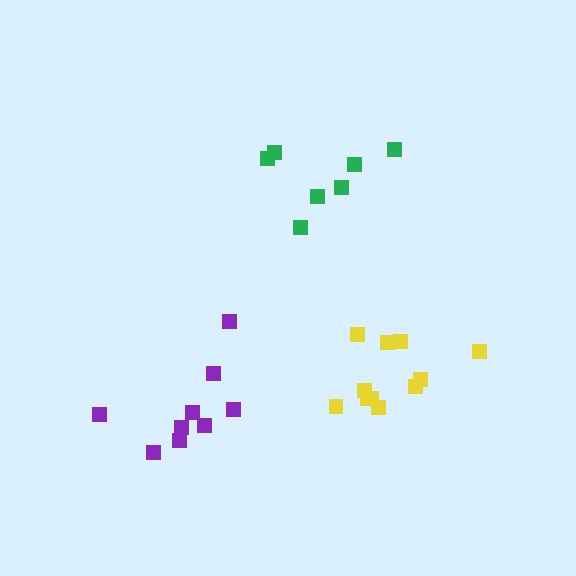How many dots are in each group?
Group 1: 7 dots, Group 2: 9 dots, Group 3: 11 dots (27 total).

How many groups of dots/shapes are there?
There are 3 groups.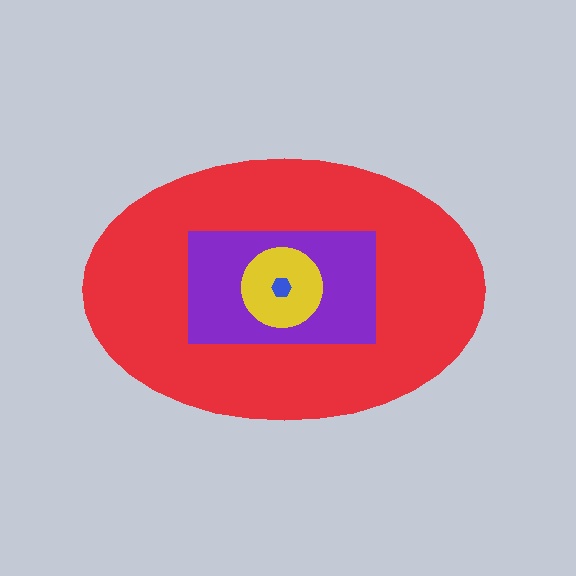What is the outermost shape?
The red ellipse.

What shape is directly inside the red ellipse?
The purple rectangle.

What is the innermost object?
The blue hexagon.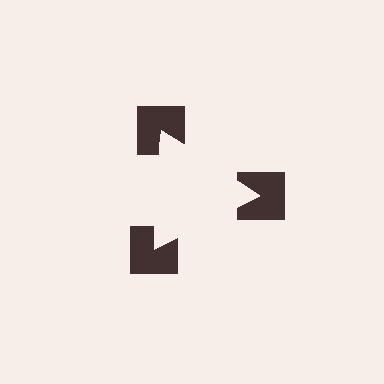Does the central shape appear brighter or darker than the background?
It typically appears slightly brighter than the background, even though no actual brightness change is drawn.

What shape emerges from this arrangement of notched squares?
An illusory triangle — its edges are inferred from the aligned wedge cuts in the notched squares, not physically drawn.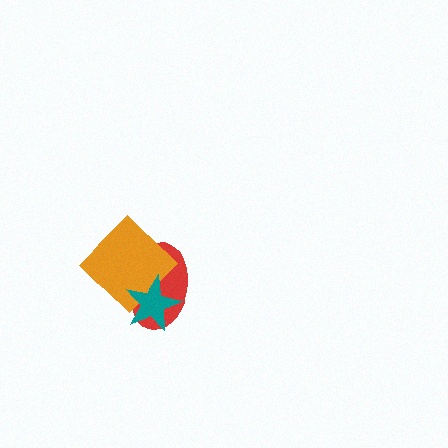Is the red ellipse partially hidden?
Yes, it is partially covered by another shape.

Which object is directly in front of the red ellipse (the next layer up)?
The orange diamond is directly in front of the red ellipse.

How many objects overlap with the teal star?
2 objects overlap with the teal star.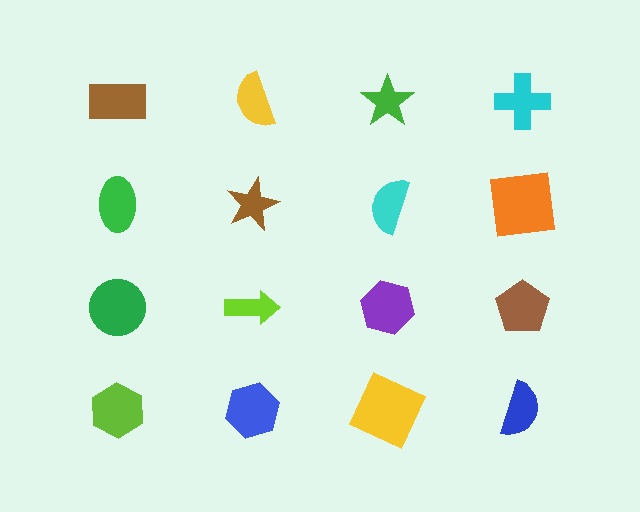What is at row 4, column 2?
A blue hexagon.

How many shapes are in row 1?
4 shapes.